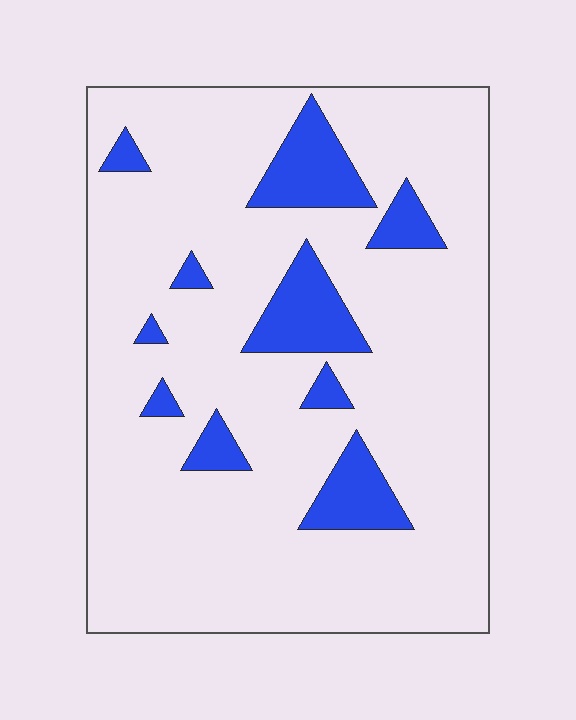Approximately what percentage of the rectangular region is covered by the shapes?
Approximately 15%.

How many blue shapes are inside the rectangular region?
10.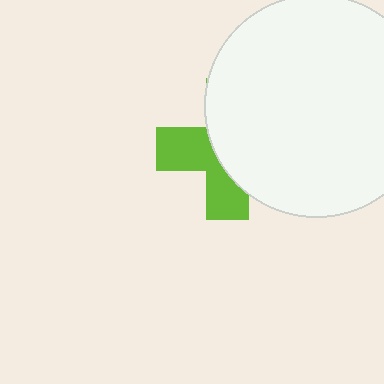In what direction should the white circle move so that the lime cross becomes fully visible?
The white circle should move right. That is the shortest direction to clear the overlap and leave the lime cross fully visible.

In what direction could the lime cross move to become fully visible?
The lime cross could move left. That would shift it out from behind the white circle entirely.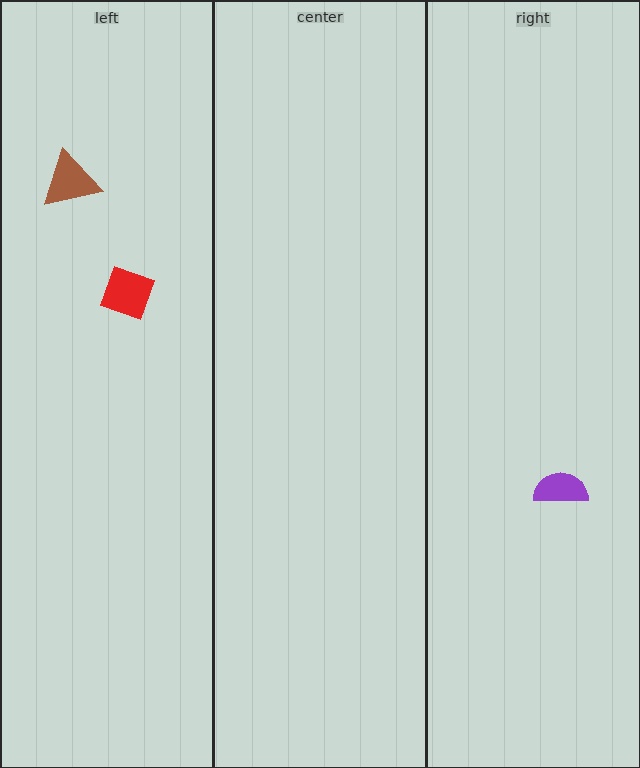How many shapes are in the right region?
1.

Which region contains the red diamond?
The left region.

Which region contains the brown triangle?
The left region.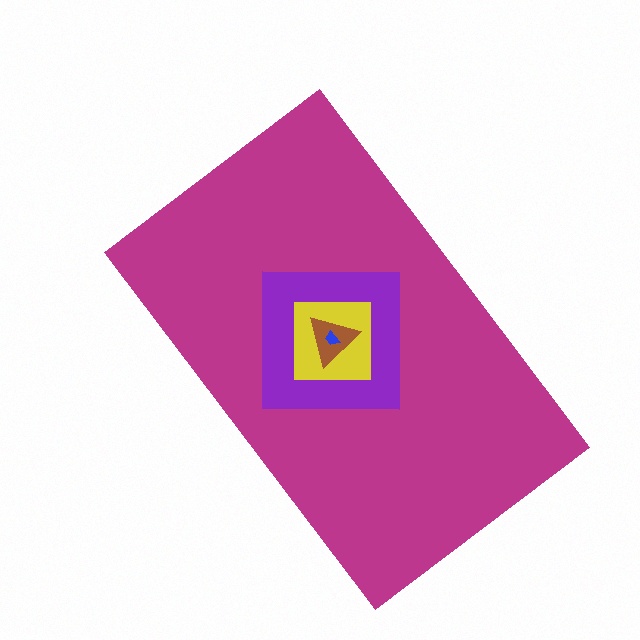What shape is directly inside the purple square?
The yellow square.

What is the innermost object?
The blue trapezoid.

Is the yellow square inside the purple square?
Yes.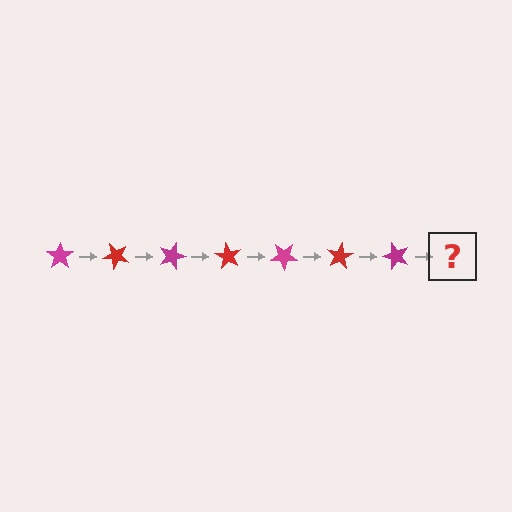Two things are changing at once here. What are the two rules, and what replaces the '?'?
The two rules are that it rotates 45 degrees each step and the color cycles through magenta and red. The '?' should be a red star, rotated 315 degrees from the start.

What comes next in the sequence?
The next element should be a red star, rotated 315 degrees from the start.